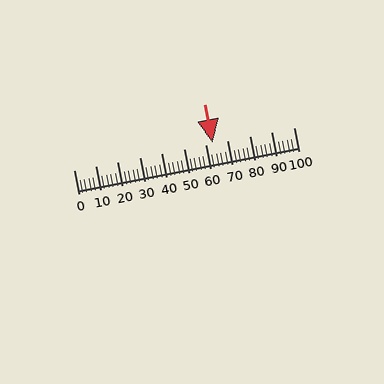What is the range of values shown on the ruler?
The ruler shows values from 0 to 100.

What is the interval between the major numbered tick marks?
The major tick marks are spaced 10 units apart.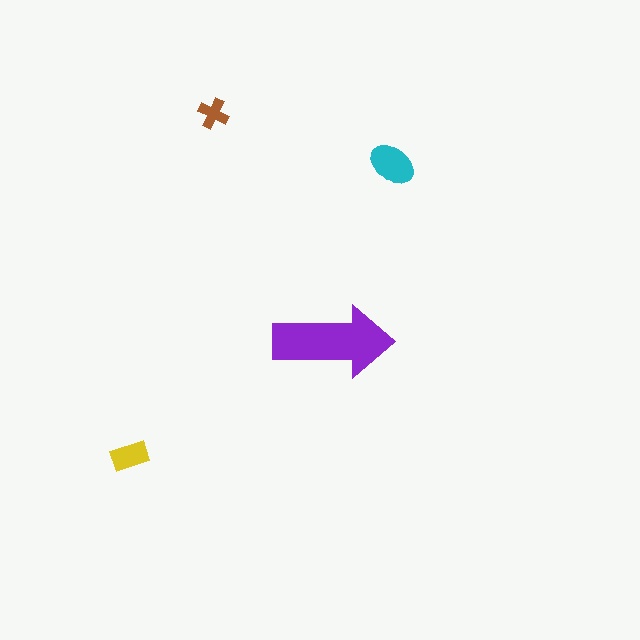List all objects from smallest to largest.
The brown cross, the yellow rectangle, the cyan ellipse, the purple arrow.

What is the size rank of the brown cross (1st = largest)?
4th.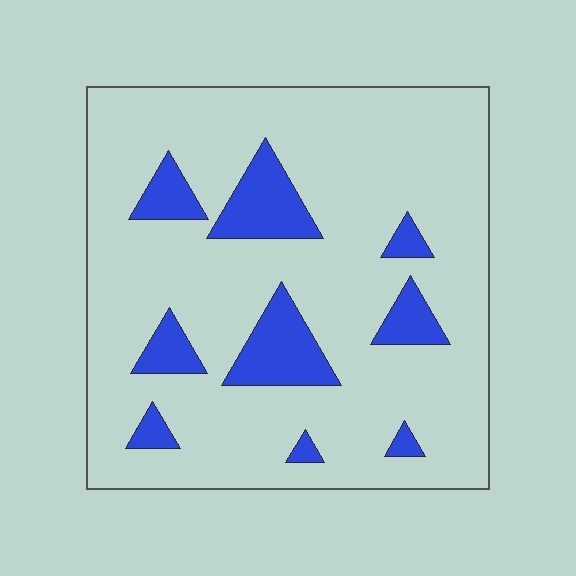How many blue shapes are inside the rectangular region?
9.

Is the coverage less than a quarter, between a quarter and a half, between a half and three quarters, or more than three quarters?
Less than a quarter.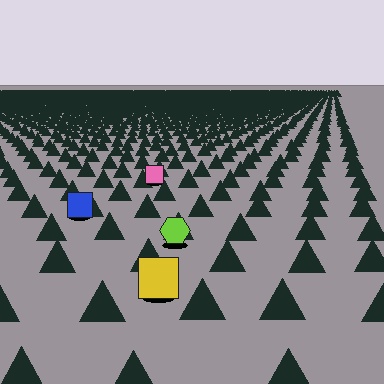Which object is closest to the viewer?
The yellow square is closest. The texture marks near it are larger and more spread out.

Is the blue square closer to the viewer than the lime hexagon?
No. The lime hexagon is closer — you can tell from the texture gradient: the ground texture is coarser near it.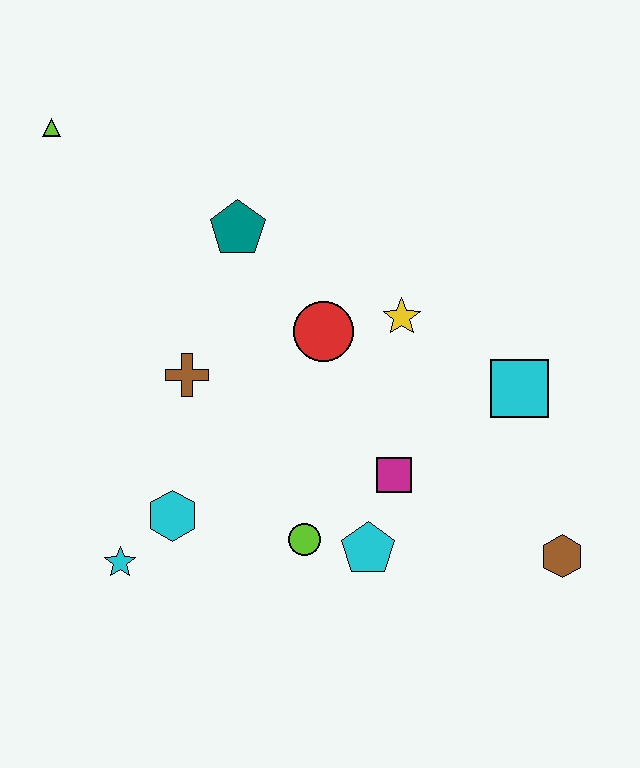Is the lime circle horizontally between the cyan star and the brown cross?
No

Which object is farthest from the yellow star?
The lime triangle is farthest from the yellow star.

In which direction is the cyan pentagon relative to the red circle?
The cyan pentagon is below the red circle.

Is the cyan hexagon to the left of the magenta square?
Yes